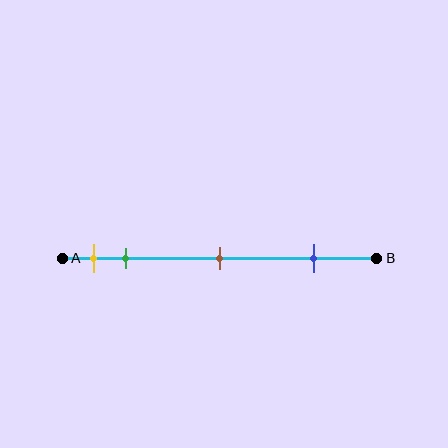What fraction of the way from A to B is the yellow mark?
The yellow mark is approximately 10% (0.1) of the way from A to B.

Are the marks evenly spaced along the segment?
No, the marks are not evenly spaced.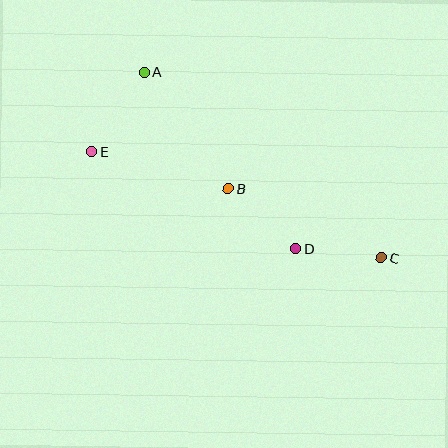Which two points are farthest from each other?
Points C and E are farthest from each other.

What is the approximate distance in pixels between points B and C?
The distance between B and C is approximately 168 pixels.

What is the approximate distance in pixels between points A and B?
The distance between A and B is approximately 144 pixels.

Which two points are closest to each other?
Points C and D are closest to each other.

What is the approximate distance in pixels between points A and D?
The distance between A and D is approximately 232 pixels.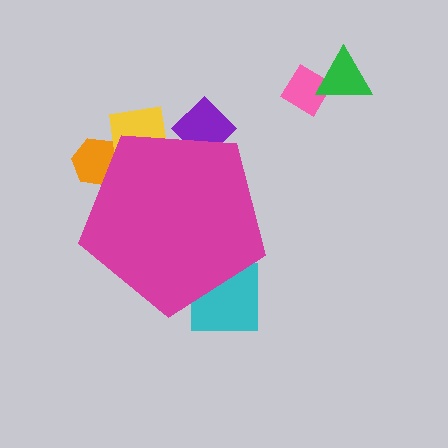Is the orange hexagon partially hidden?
Yes, the orange hexagon is partially hidden behind the magenta pentagon.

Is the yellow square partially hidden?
Yes, the yellow square is partially hidden behind the magenta pentagon.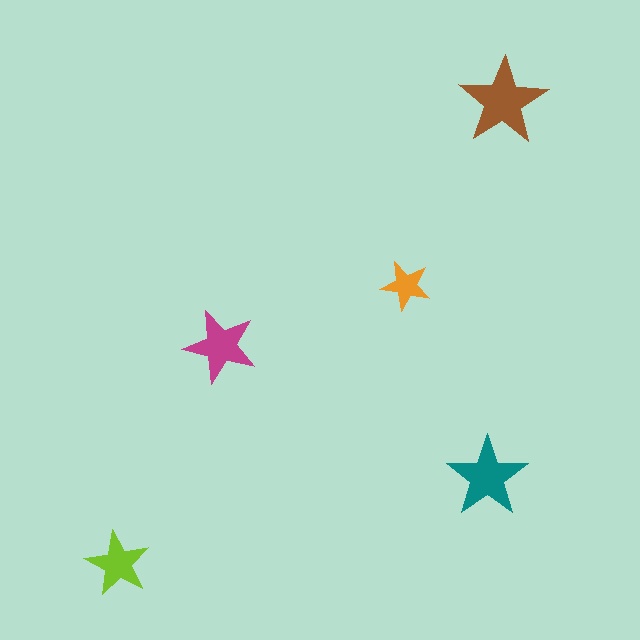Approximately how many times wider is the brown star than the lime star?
About 1.5 times wider.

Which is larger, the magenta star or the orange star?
The magenta one.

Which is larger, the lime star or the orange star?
The lime one.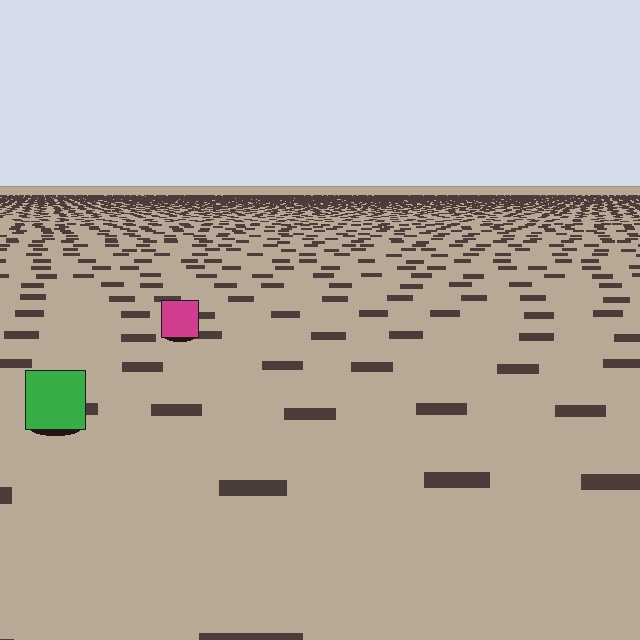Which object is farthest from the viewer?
The magenta square is farthest from the viewer. It appears smaller and the ground texture around it is denser.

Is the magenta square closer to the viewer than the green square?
No. The green square is closer — you can tell from the texture gradient: the ground texture is coarser near it.